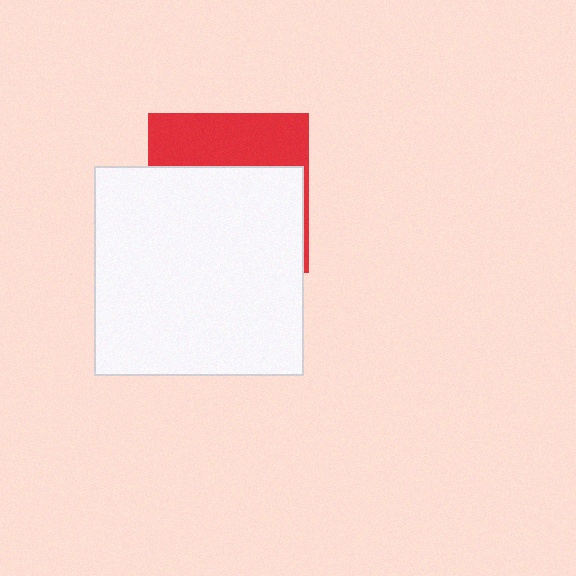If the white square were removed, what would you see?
You would see the complete red square.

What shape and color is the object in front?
The object in front is a white square.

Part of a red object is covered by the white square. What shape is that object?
It is a square.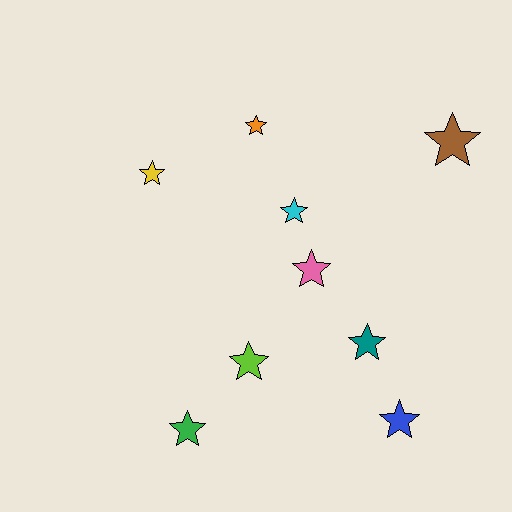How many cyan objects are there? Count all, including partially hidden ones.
There is 1 cyan object.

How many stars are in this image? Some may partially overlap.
There are 9 stars.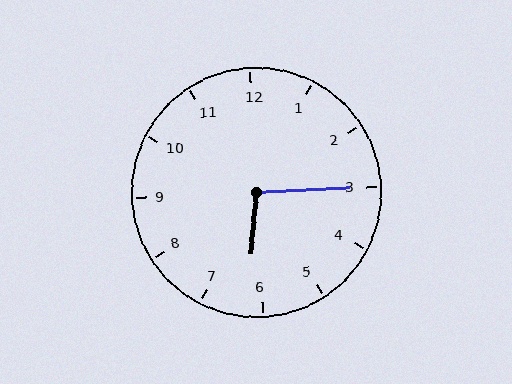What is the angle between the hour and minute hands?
Approximately 98 degrees.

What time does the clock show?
6:15.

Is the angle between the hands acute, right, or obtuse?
It is obtuse.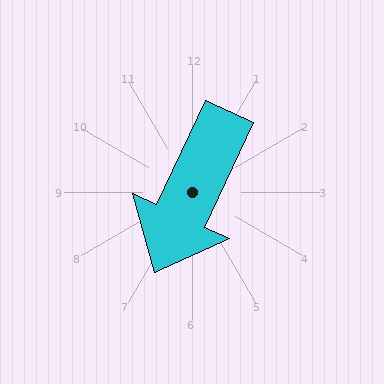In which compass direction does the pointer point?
Southwest.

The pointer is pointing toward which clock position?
Roughly 7 o'clock.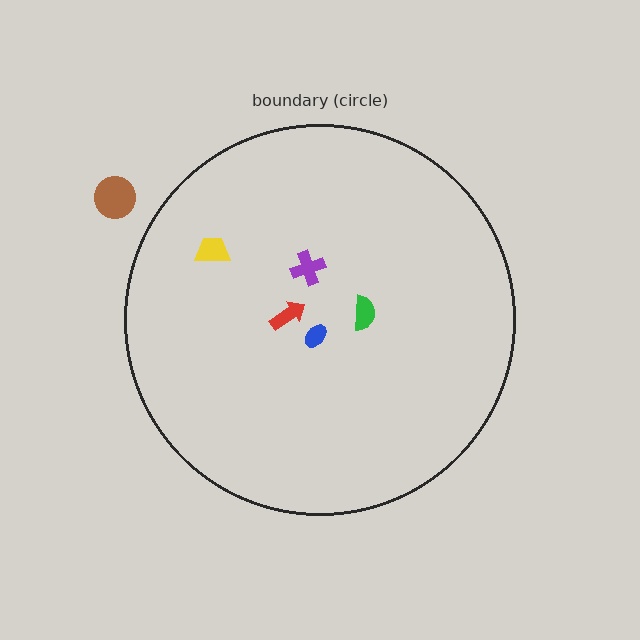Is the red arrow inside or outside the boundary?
Inside.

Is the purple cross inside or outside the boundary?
Inside.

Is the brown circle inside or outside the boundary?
Outside.